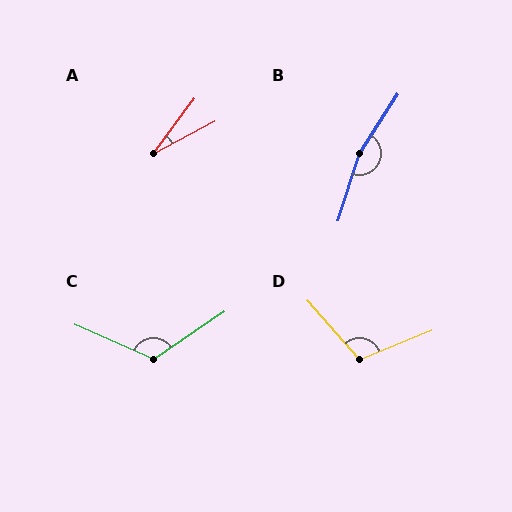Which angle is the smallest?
A, at approximately 25 degrees.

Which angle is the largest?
B, at approximately 165 degrees.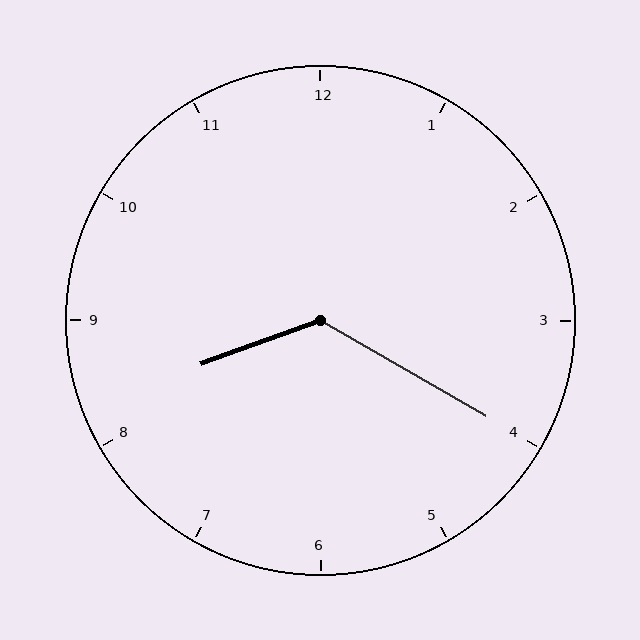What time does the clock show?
8:20.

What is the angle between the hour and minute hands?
Approximately 130 degrees.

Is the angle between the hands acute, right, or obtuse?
It is obtuse.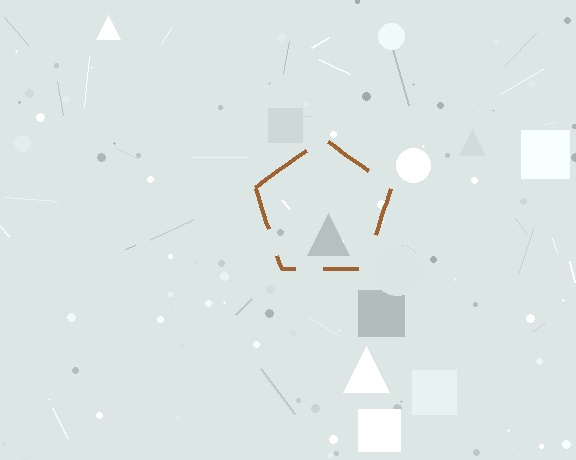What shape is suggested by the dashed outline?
The dashed outline suggests a pentagon.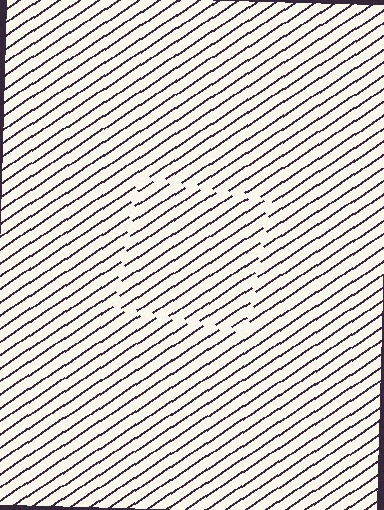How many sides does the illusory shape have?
4 sides — the line-ends trace a square.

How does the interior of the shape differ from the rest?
The interior of the shape contains the same grating, shifted by half a period — the contour is defined by the phase discontinuity where line-ends from the inner and outer gratings abut.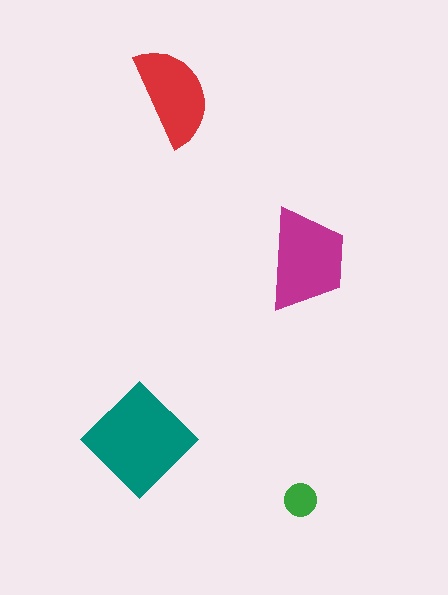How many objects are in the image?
There are 4 objects in the image.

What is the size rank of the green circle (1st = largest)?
4th.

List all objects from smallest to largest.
The green circle, the red semicircle, the magenta trapezoid, the teal diamond.